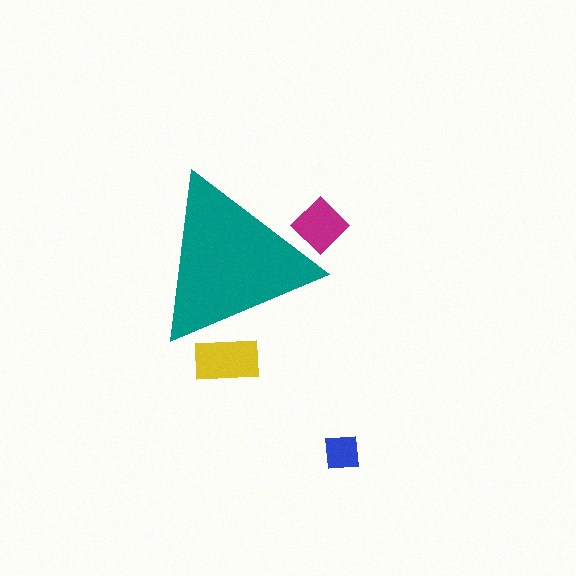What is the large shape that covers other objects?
A teal triangle.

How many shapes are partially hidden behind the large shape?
2 shapes are partially hidden.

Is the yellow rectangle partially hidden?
Yes, the yellow rectangle is partially hidden behind the teal triangle.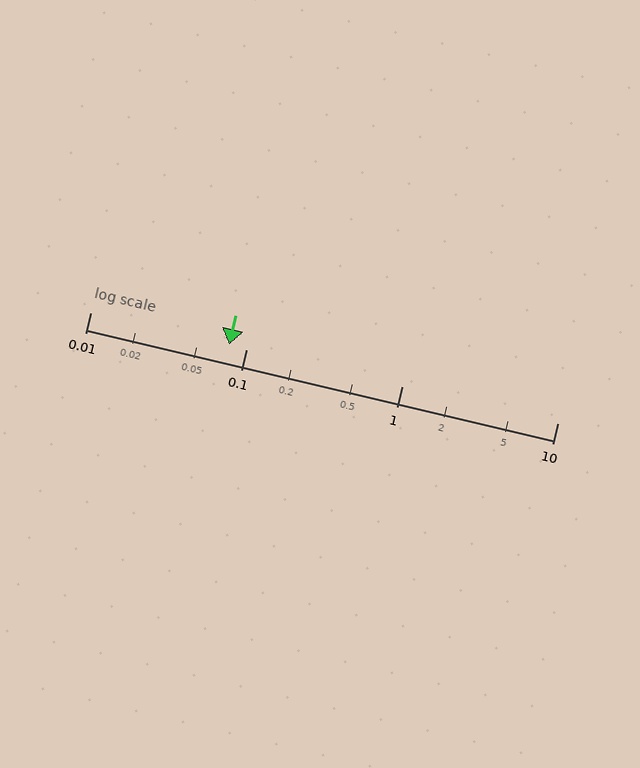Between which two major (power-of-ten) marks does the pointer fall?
The pointer is between 0.01 and 0.1.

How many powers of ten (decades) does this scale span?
The scale spans 3 decades, from 0.01 to 10.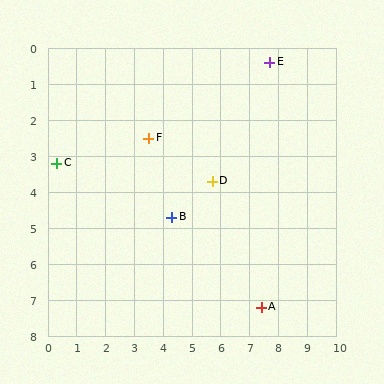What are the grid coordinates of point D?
Point D is at approximately (5.7, 3.7).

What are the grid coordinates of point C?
Point C is at approximately (0.3, 3.2).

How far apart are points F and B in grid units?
Points F and B are about 2.3 grid units apart.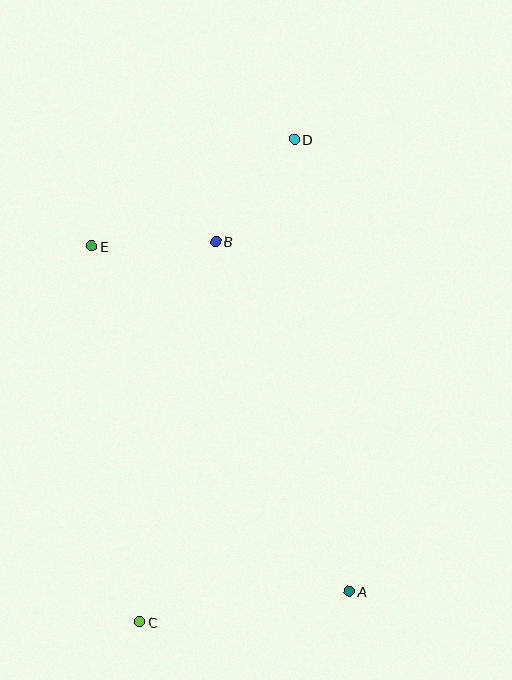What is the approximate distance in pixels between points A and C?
The distance between A and C is approximately 212 pixels.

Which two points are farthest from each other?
Points C and D are farthest from each other.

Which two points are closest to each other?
Points B and E are closest to each other.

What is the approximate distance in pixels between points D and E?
The distance between D and E is approximately 229 pixels.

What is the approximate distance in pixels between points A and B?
The distance between A and B is approximately 374 pixels.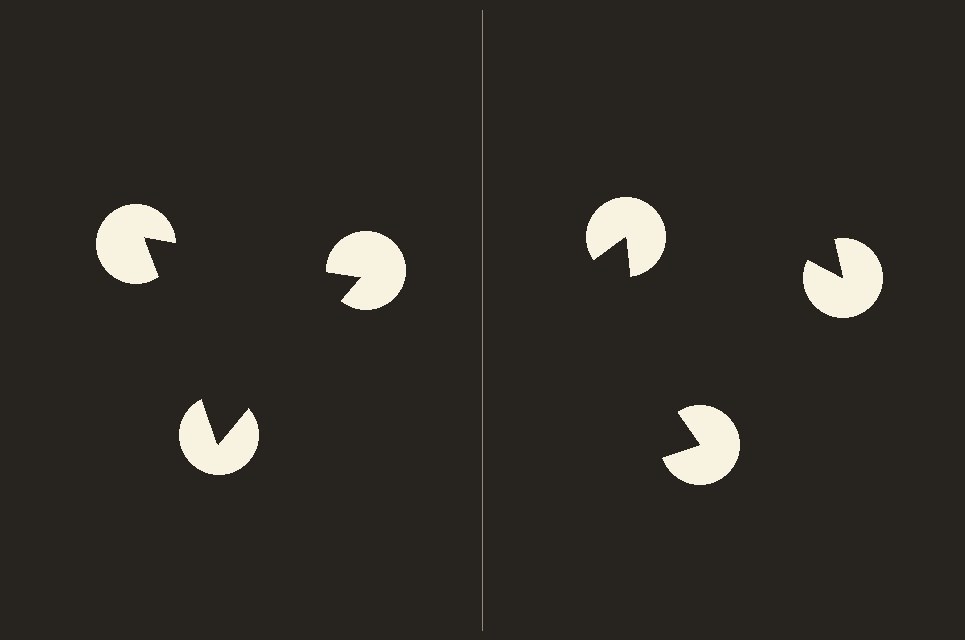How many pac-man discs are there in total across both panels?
6 — 3 on each side.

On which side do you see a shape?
An illusory triangle appears on the left side. On the right side the wedge cuts are rotated, so no coherent shape forms.